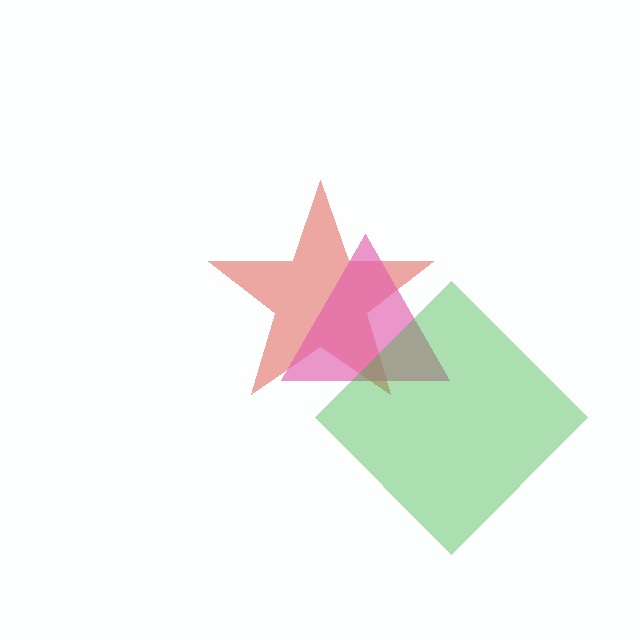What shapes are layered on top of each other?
The layered shapes are: a red star, a pink triangle, a green diamond.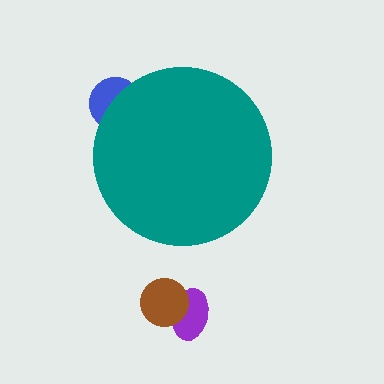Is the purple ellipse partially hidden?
No, the purple ellipse is fully visible.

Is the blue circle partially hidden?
Yes, the blue circle is partially hidden behind the teal circle.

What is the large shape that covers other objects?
A teal circle.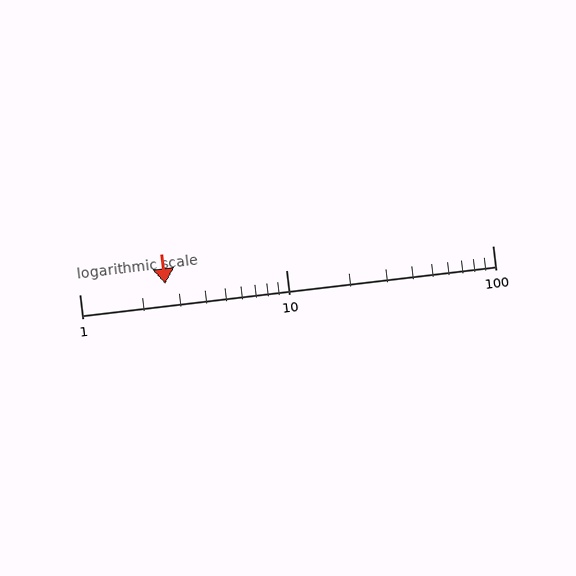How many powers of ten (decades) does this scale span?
The scale spans 2 decades, from 1 to 100.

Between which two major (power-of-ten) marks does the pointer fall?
The pointer is between 1 and 10.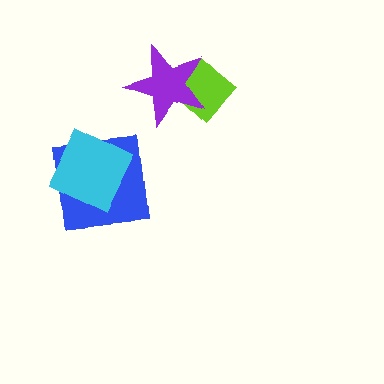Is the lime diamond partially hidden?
Yes, it is partially covered by another shape.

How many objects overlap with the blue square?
1 object overlaps with the blue square.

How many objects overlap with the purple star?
1 object overlaps with the purple star.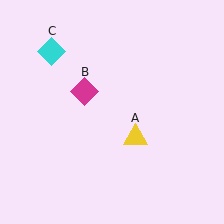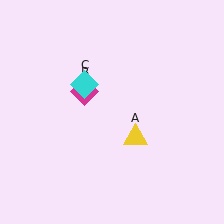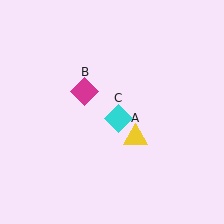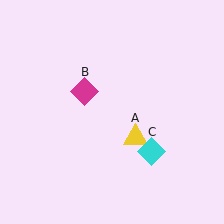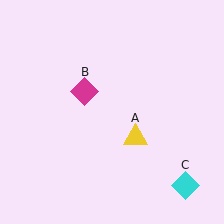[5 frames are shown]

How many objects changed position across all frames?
1 object changed position: cyan diamond (object C).